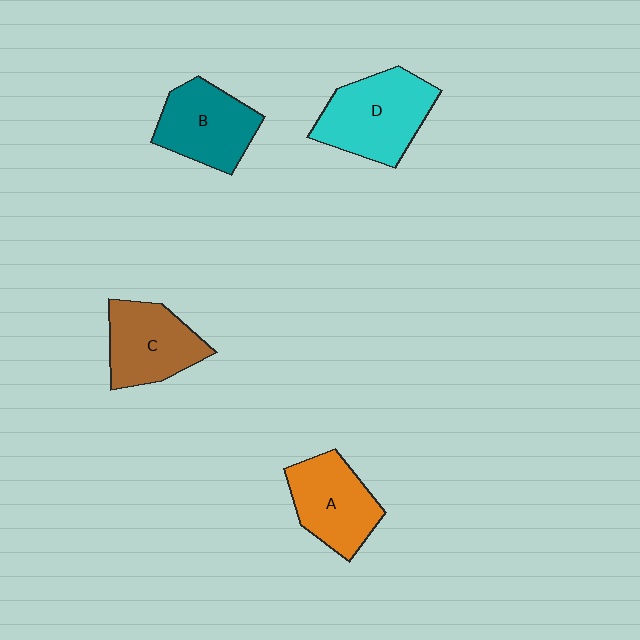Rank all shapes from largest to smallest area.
From largest to smallest: D (cyan), B (teal), A (orange), C (brown).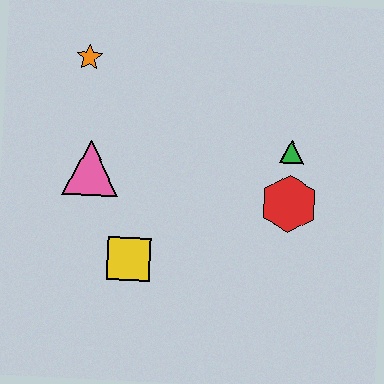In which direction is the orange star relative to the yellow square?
The orange star is above the yellow square.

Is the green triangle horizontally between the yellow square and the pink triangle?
No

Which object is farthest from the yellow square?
The orange star is farthest from the yellow square.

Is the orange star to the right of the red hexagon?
No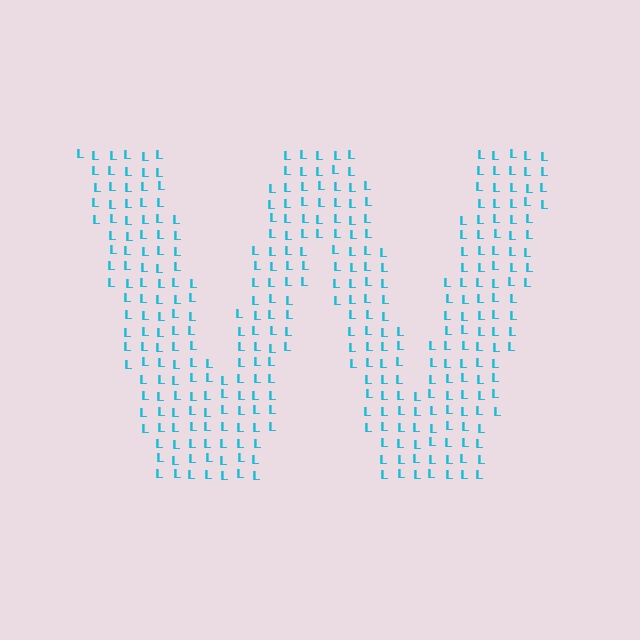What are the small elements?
The small elements are letter L's.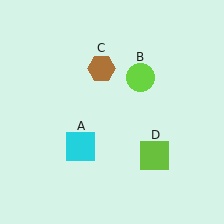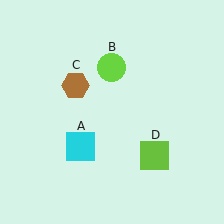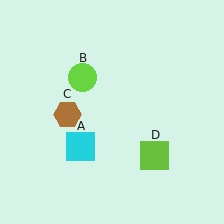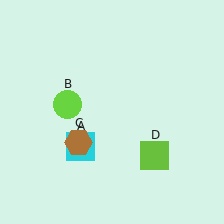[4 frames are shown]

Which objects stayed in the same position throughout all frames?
Cyan square (object A) and lime square (object D) remained stationary.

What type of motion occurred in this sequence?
The lime circle (object B), brown hexagon (object C) rotated counterclockwise around the center of the scene.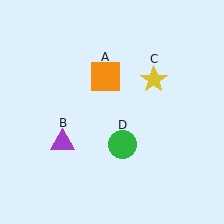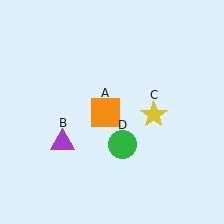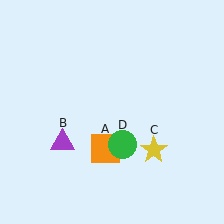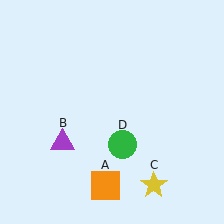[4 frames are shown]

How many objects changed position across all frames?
2 objects changed position: orange square (object A), yellow star (object C).